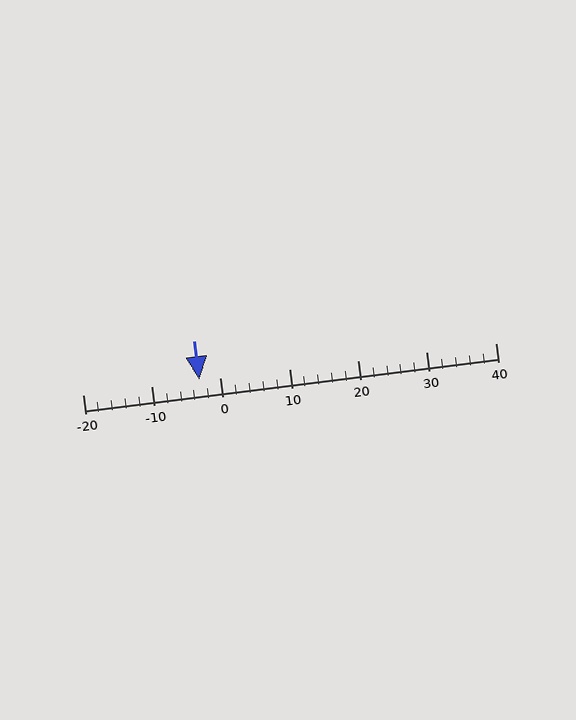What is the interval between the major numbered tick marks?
The major tick marks are spaced 10 units apart.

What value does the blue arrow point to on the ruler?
The blue arrow points to approximately -3.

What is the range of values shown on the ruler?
The ruler shows values from -20 to 40.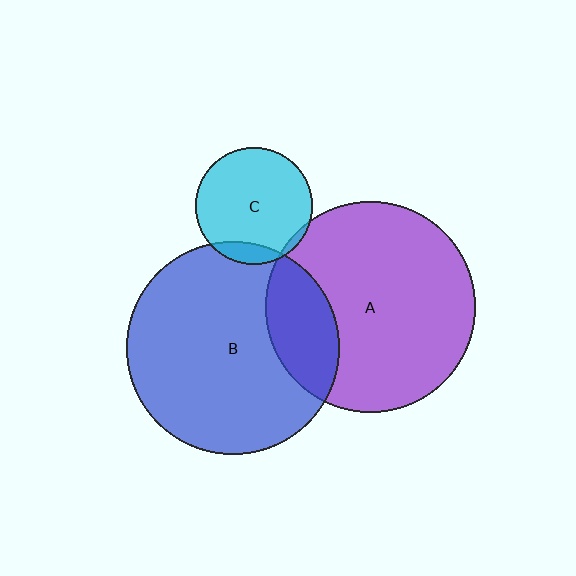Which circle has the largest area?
Circle B (blue).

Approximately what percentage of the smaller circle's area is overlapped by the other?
Approximately 10%.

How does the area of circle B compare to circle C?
Approximately 3.3 times.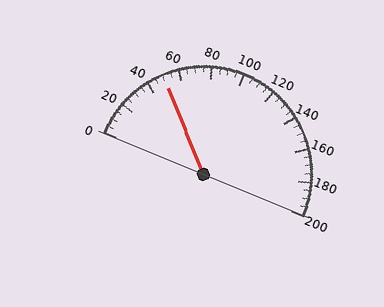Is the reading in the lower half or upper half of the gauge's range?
The reading is in the lower half of the range (0 to 200).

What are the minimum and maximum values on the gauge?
The gauge ranges from 0 to 200.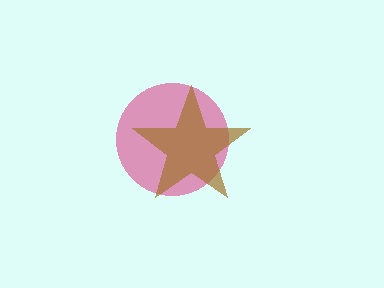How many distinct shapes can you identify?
There are 2 distinct shapes: a pink circle, a brown star.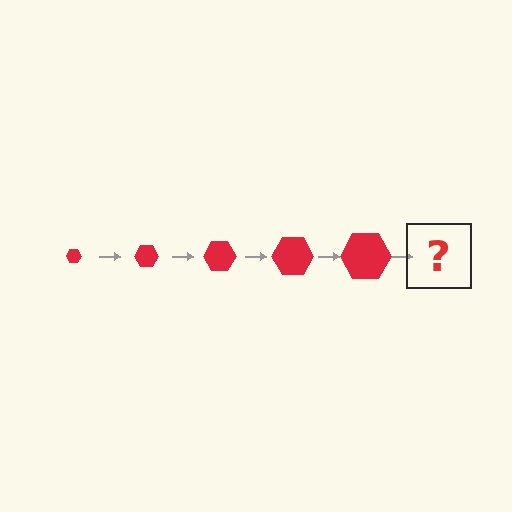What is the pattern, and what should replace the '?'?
The pattern is that the hexagon gets progressively larger each step. The '?' should be a red hexagon, larger than the previous one.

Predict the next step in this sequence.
The next step is a red hexagon, larger than the previous one.